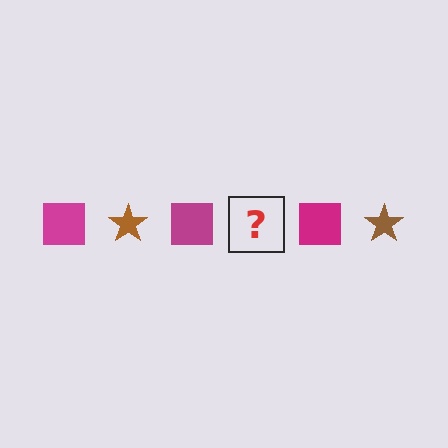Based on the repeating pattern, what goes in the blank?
The blank should be a brown star.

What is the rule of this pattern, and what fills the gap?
The rule is that the pattern alternates between magenta square and brown star. The gap should be filled with a brown star.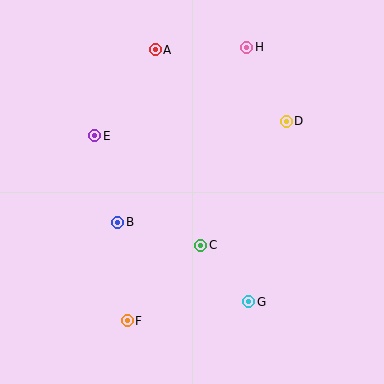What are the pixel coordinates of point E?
Point E is at (95, 136).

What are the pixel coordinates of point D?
Point D is at (286, 121).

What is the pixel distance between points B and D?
The distance between B and D is 196 pixels.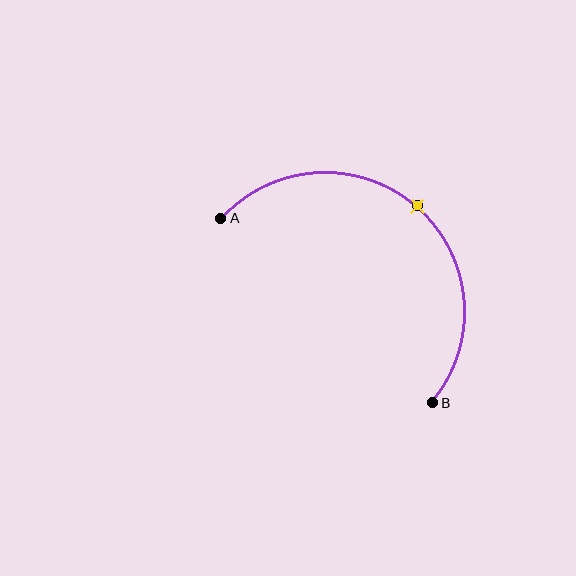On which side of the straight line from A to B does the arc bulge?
The arc bulges above and to the right of the straight line connecting A and B.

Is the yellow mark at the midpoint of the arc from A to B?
Yes. The yellow mark lies on the arc at equal arc-length from both A and B — it is the arc midpoint.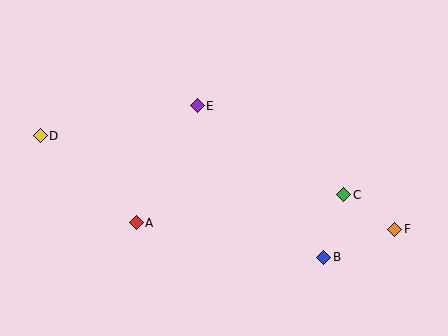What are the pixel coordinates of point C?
Point C is at (344, 195).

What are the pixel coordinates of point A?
Point A is at (136, 223).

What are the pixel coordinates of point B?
Point B is at (324, 257).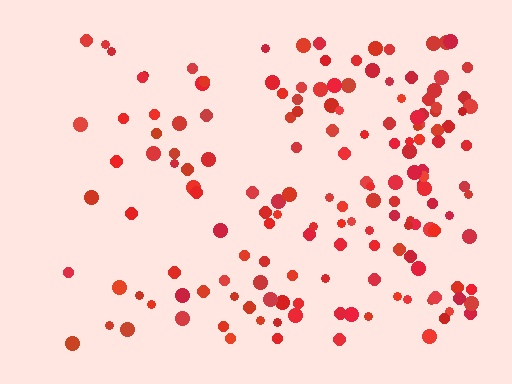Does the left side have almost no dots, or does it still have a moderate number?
Still a moderate number, just noticeably fewer than the right.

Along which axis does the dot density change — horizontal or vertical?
Horizontal.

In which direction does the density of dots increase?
From left to right, with the right side densest.